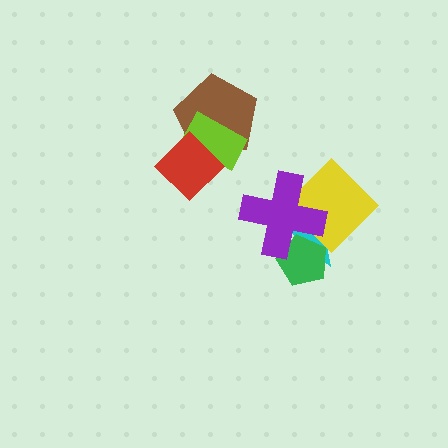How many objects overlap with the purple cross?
3 objects overlap with the purple cross.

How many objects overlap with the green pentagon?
3 objects overlap with the green pentagon.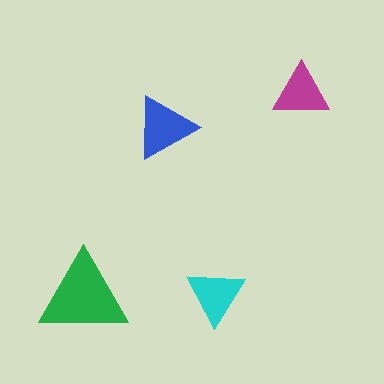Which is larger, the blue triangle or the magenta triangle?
The blue one.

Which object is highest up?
The magenta triangle is topmost.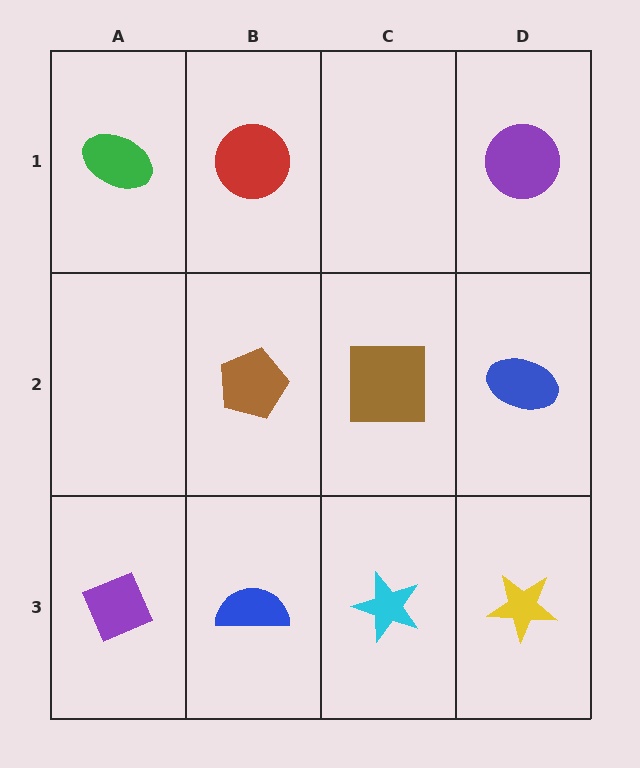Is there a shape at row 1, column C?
No, that cell is empty.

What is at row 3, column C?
A cyan star.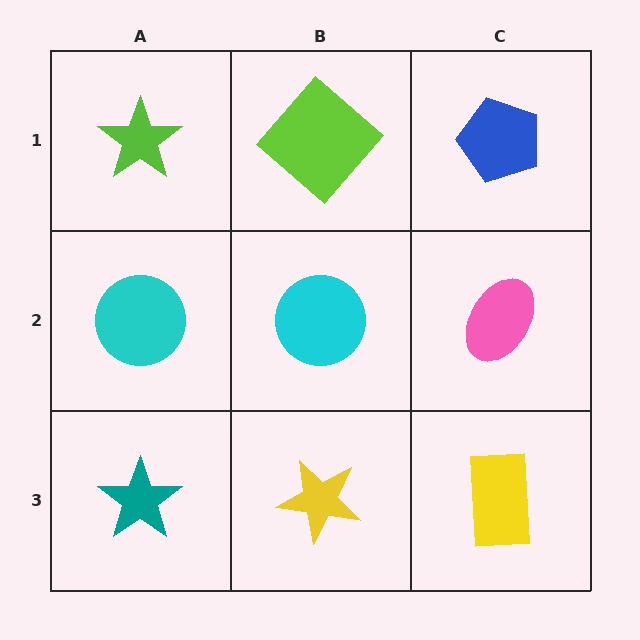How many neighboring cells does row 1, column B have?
3.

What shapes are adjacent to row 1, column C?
A pink ellipse (row 2, column C), a lime diamond (row 1, column B).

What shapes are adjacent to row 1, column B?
A cyan circle (row 2, column B), a lime star (row 1, column A), a blue pentagon (row 1, column C).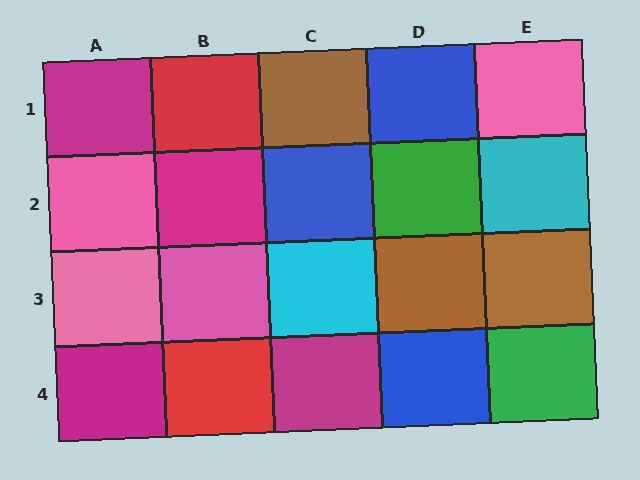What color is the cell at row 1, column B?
Red.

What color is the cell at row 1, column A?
Magenta.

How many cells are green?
2 cells are green.